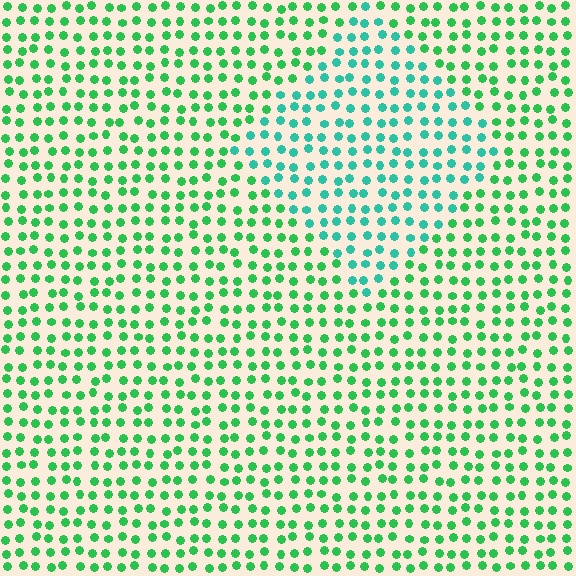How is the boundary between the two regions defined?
The boundary is defined purely by a slight shift in hue (about 33 degrees). Spacing, size, and orientation are identical on both sides.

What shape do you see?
I see a diamond.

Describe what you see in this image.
The image is filled with small green elements in a uniform arrangement. A diamond-shaped region is visible where the elements are tinted to a slightly different hue, forming a subtle color boundary.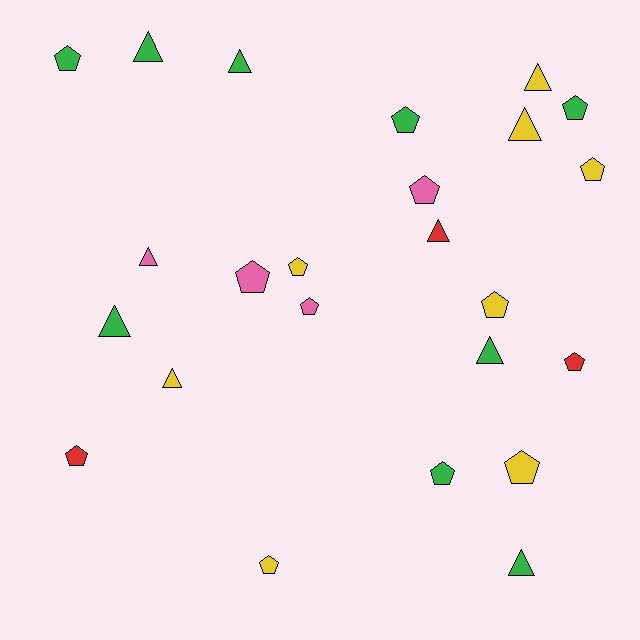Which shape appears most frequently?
Pentagon, with 14 objects.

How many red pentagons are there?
There are 2 red pentagons.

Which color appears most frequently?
Green, with 9 objects.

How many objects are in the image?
There are 24 objects.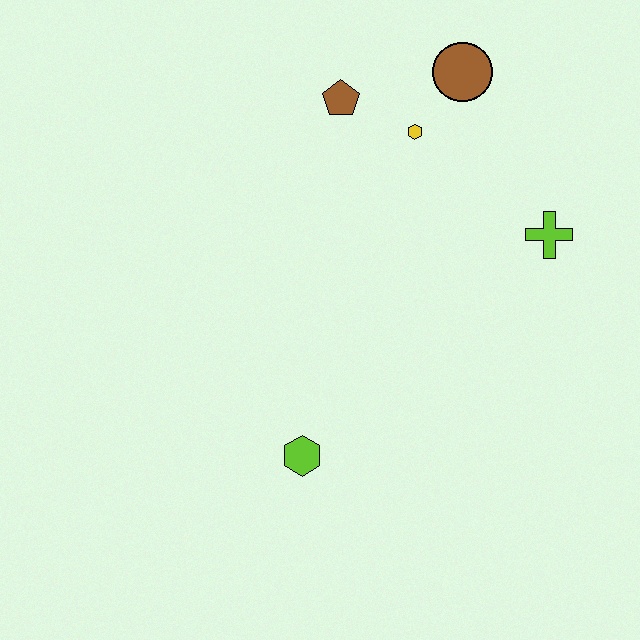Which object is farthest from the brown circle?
The lime hexagon is farthest from the brown circle.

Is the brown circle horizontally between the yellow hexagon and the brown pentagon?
No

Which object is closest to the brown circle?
The yellow hexagon is closest to the brown circle.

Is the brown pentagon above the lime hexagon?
Yes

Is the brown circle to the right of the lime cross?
No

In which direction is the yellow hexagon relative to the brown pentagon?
The yellow hexagon is to the right of the brown pentagon.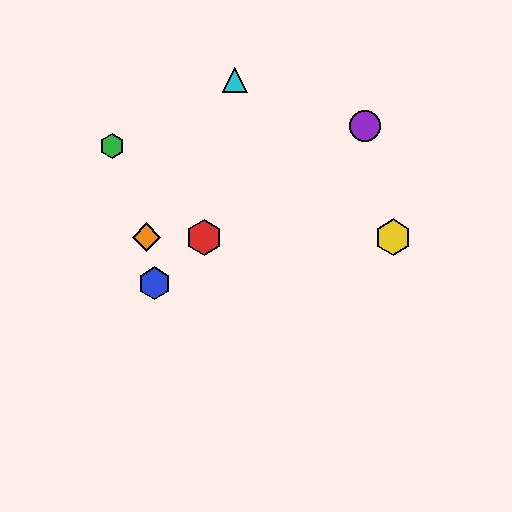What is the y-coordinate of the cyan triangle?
The cyan triangle is at y≈80.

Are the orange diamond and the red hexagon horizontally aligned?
Yes, both are at y≈237.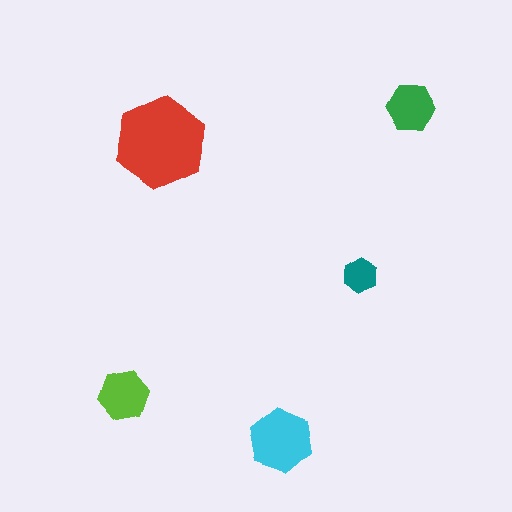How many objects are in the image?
There are 5 objects in the image.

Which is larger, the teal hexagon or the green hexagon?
The green one.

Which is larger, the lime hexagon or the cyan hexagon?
The cyan one.